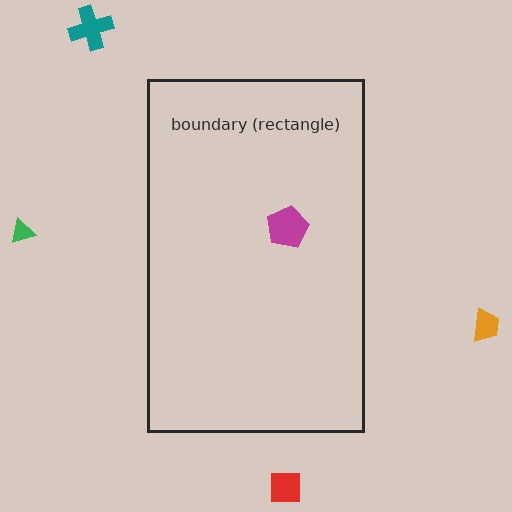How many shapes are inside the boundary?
1 inside, 4 outside.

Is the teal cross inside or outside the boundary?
Outside.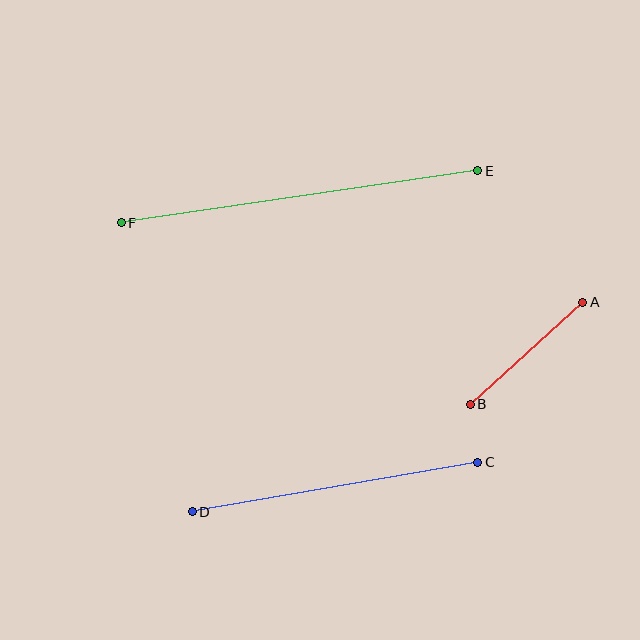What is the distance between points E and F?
The distance is approximately 360 pixels.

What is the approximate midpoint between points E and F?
The midpoint is at approximately (300, 197) pixels.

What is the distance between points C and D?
The distance is approximately 289 pixels.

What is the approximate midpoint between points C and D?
The midpoint is at approximately (335, 487) pixels.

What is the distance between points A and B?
The distance is approximately 151 pixels.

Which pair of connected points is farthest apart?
Points E and F are farthest apart.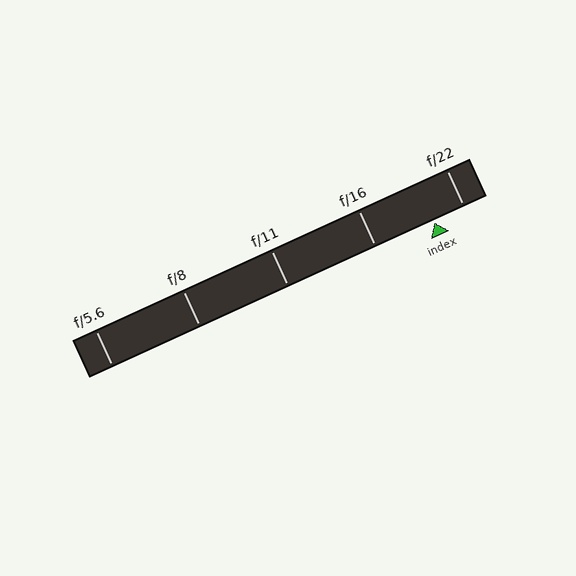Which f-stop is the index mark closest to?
The index mark is closest to f/22.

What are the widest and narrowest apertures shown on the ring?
The widest aperture shown is f/5.6 and the narrowest is f/22.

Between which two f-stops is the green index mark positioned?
The index mark is between f/16 and f/22.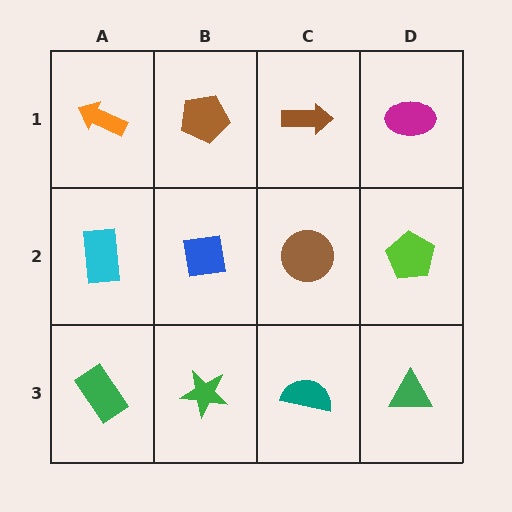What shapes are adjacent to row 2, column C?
A brown arrow (row 1, column C), a teal semicircle (row 3, column C), a blue square (row 2, column B), a lime pentagon (row 2, column D).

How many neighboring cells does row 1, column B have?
3.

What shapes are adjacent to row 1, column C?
A brown circle (row 2, column C), a brown pentagon (row 1, column B), a magenta ellipse (row 1, column D).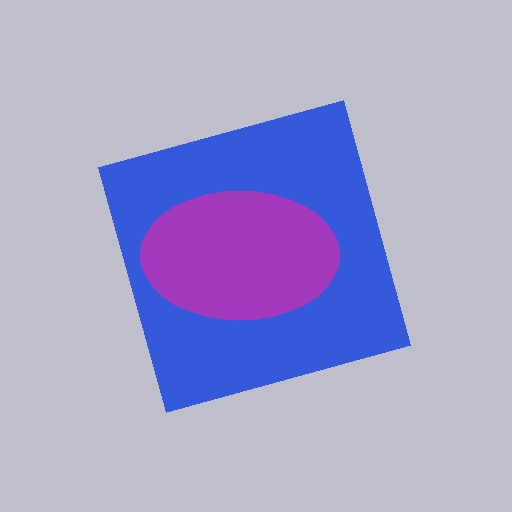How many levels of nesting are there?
2.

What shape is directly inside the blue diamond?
The purple ellipse.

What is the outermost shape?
The blue diamond.